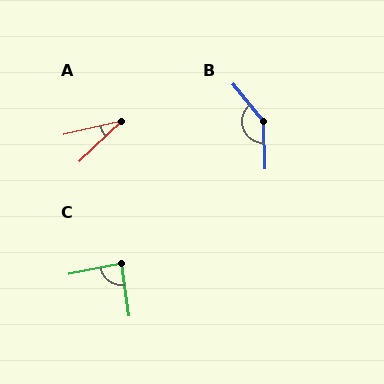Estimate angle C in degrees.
Approximately 87 degrees.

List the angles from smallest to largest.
A (30°), C (87°), B (142°).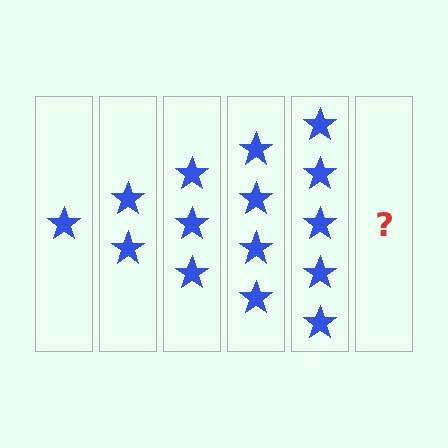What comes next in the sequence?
The next element should be 6 stars.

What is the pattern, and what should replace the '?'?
The pattern is that each step adds one more star. The '?' should be 6 stars.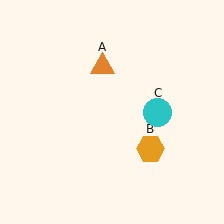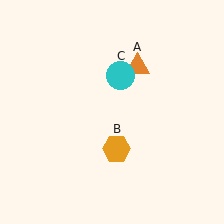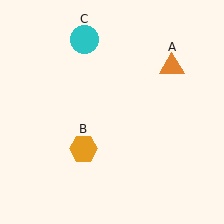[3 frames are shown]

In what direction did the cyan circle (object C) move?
The cyan circle (object C) moved up and to the left.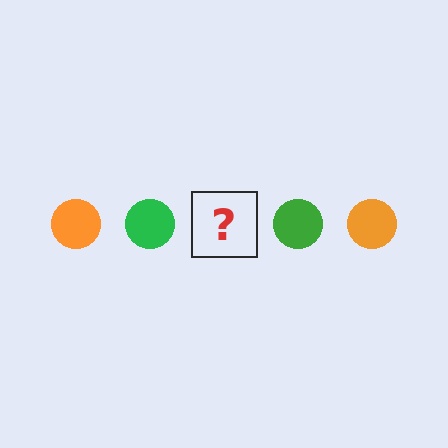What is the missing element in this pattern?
The missing element is an orange circle.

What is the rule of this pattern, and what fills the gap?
The rule is that the pattern cycles through orange, green circles. The gap should be filled with an orange circle.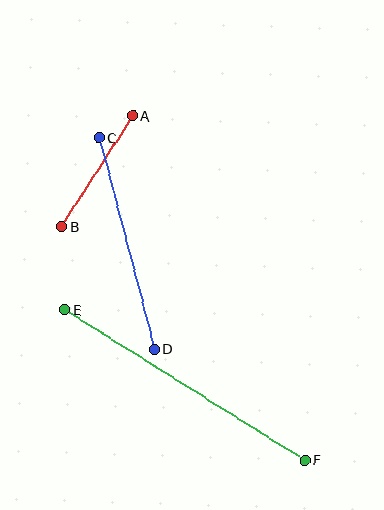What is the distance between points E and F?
The distance is approximately 283 pixels.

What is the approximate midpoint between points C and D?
The midpoint is at approximately (127, 243) pixels.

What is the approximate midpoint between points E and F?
The midpoint is at approximately (185, 385) pixels.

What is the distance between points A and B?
The distance is approximately 132 pixels.